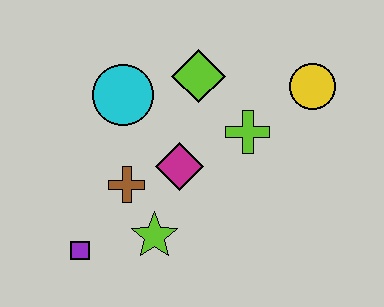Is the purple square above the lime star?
No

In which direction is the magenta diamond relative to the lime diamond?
The magenta diamond is below the lime diamond.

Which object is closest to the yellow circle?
The lime cross is closest to the yellow circle.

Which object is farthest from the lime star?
The yellow circle is farthest from the lime star.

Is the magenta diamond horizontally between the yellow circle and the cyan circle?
Yes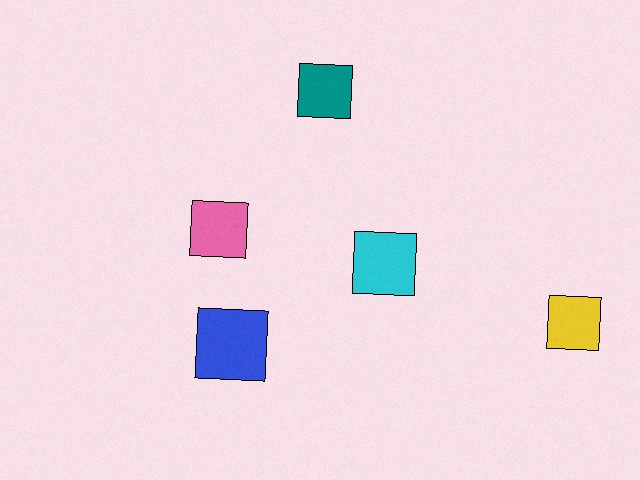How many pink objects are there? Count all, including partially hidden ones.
There is 1 pink object.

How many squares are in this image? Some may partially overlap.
There are 5 squares.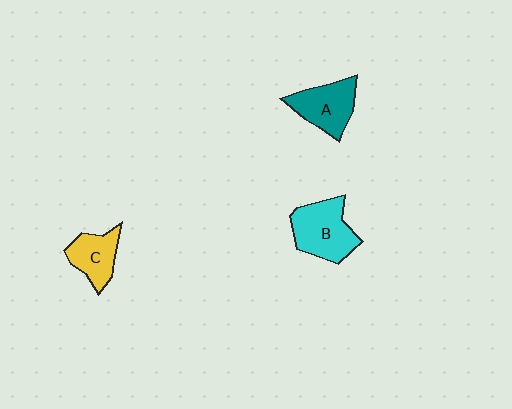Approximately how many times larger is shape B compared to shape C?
Approximately 1.5 times.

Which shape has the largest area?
Shape B (cyan).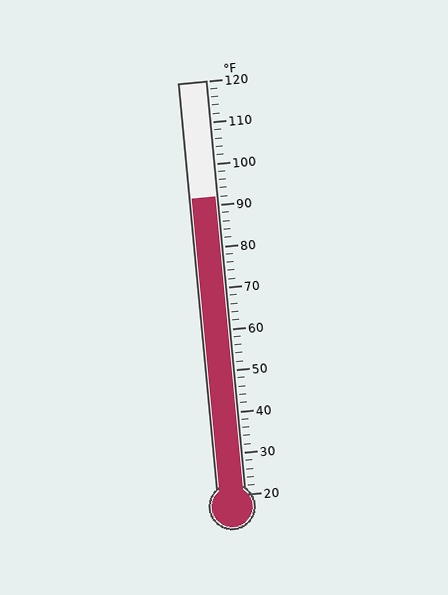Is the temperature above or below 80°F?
The temperature is above 80°F.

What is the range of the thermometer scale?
The thermometer scale ranges from 20°F to 120°F.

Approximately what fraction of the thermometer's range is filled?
The thermometer is filled to approximately 70% of its range.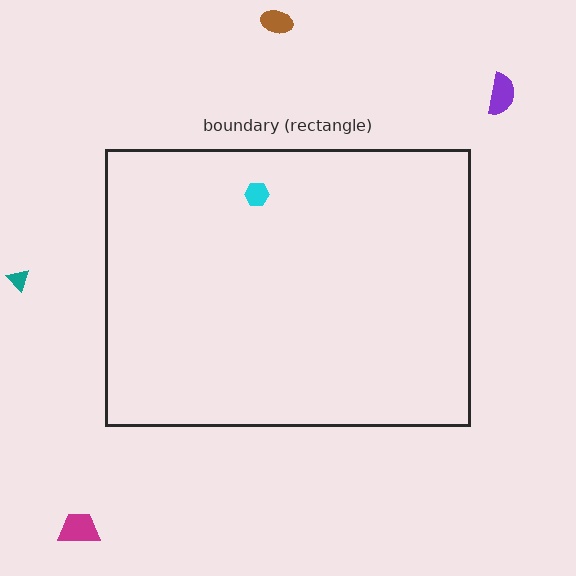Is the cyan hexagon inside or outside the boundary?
Inside.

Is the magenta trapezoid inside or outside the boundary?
Outside.